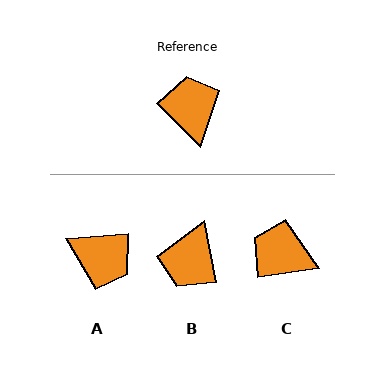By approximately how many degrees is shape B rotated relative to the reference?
Approximately 145 degrees counter-clockwise.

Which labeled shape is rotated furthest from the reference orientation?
B, about 145 degrees away.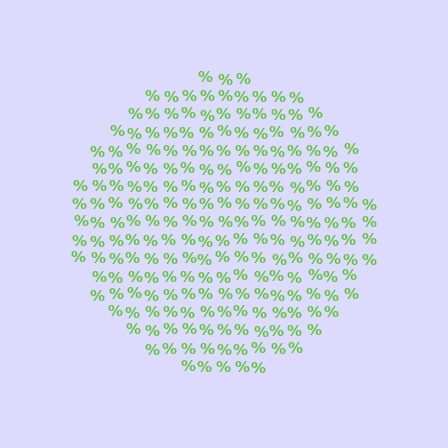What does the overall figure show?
The overall figure shows a circle.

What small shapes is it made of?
It is made of small percent signs.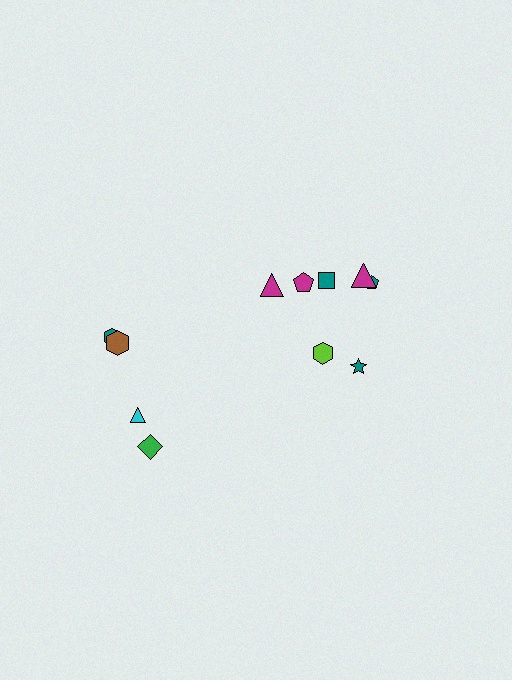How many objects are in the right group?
There are 7 objects.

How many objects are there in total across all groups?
There are 11 objects.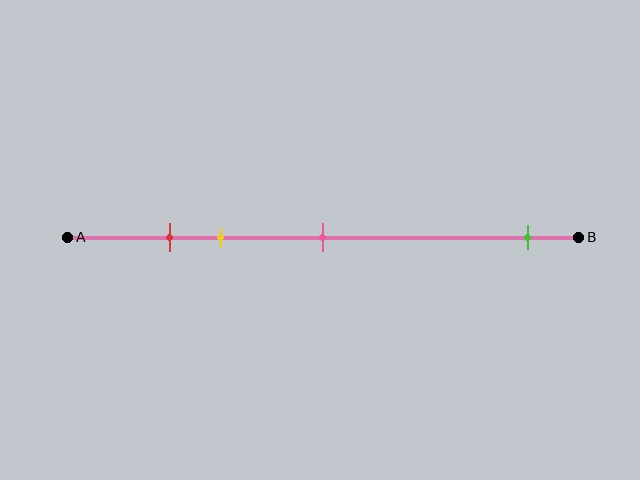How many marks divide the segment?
There are 4 marks dividing the segment.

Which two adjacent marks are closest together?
The red and yellow marks are the closest adjacent pair.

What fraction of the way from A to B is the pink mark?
The pink mark is approximately 50% (0.5) of the way from A to B.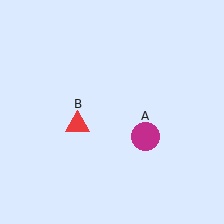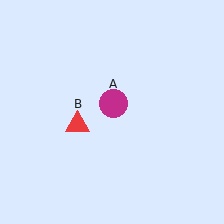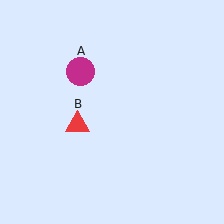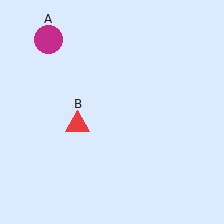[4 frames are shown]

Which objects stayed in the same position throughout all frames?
Red triangle (object B) remained stationary.